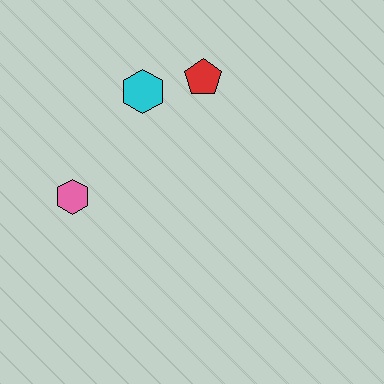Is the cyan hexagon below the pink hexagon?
No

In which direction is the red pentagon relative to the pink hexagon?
The red pentagon is to the right of the pink hexagon.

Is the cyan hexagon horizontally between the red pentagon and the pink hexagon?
Yes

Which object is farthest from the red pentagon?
The pink hexagon is farthest from the red pentagon.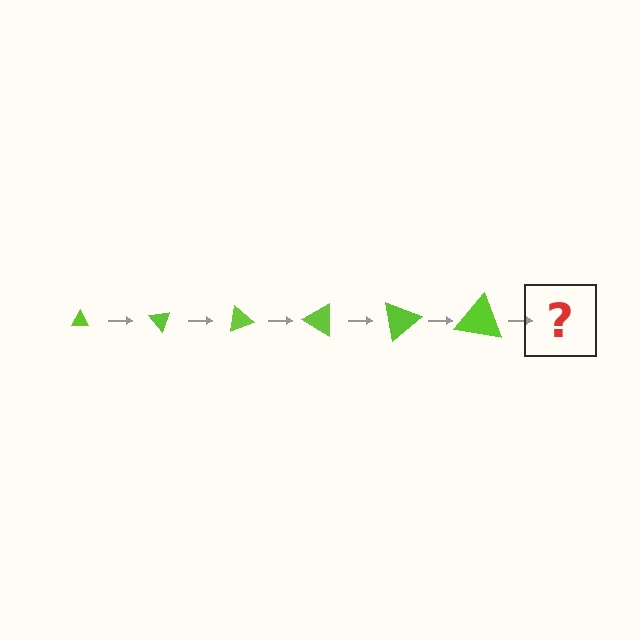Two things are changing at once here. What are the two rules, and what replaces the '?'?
The two rules are that the triangle grows larger each step and it rotates 50 degrees each step. The '?' should be a triangle, larger than the previous one and rotated 300 degrees from the start.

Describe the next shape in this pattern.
It should be a triangle, larger than the previous one and rotated 300 degrees from the start.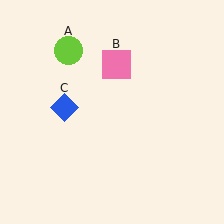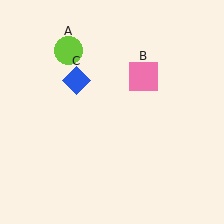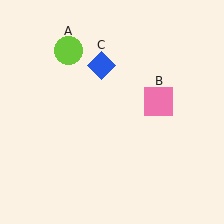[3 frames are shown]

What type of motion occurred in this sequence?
The pink square (object B), blue diamond (object C) rotated clockwise around the center of the scene.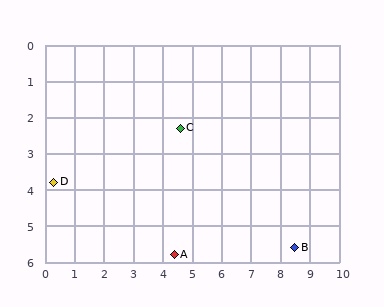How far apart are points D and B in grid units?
Points D and B are about 8.4 grid units apart.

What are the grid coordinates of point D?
Point D is at approximately (0.3, 3.8).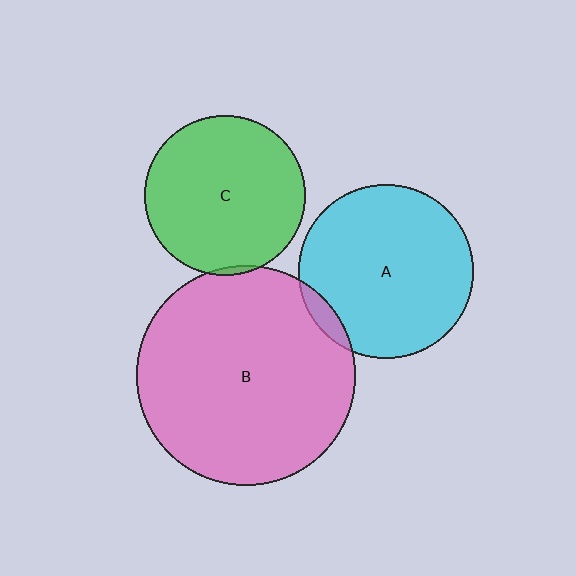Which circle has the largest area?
Circle B (pink).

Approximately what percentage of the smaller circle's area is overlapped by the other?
Approximately 5%.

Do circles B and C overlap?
Yes.